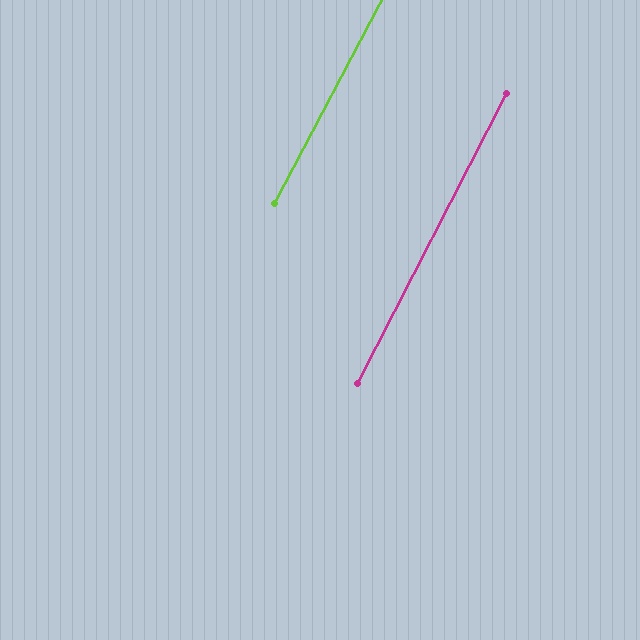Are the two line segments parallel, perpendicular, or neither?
Parallel — their directions differ by only 0.5°.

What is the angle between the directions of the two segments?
Approximately 0 degrees.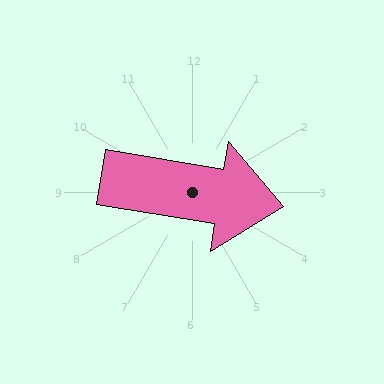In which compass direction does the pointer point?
East.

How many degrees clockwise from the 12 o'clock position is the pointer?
Approximately 99 degrees.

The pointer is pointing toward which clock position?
Roughly 3 o'clock.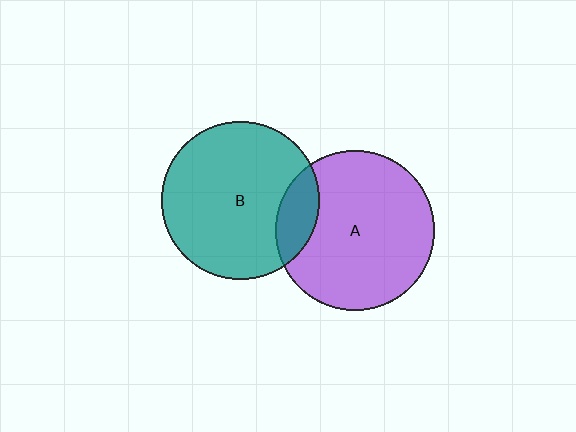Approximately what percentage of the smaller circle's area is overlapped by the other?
Approximately 15%.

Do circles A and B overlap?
Yes.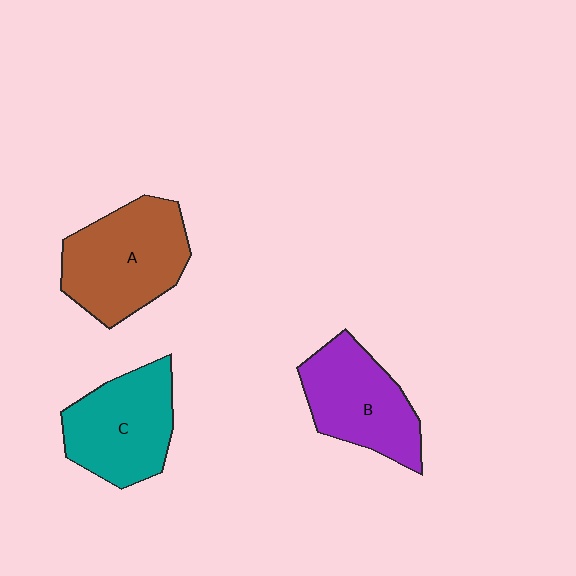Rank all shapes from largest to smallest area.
From largest to smallest: A (brown), C (teal), B (purple).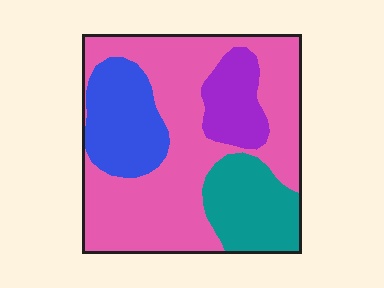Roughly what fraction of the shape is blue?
Blue takes up less than a sixth of the shape.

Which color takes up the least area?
Purple, at roughly 10%.